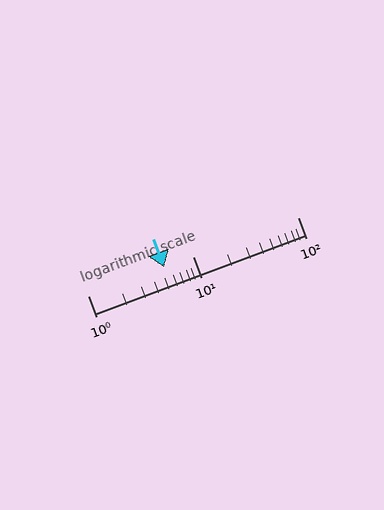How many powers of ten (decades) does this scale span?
The scale spans 2 decades, from 1 to 100.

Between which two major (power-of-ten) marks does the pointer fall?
The pointer is between 1 and 10.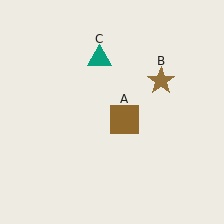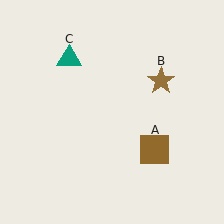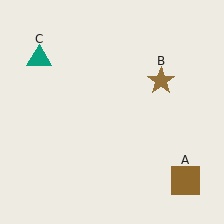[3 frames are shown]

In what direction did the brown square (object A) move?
The brown square (object A) moved down and to the right.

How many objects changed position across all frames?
2 objects changed position: brown square (object A), teal triangle (object C).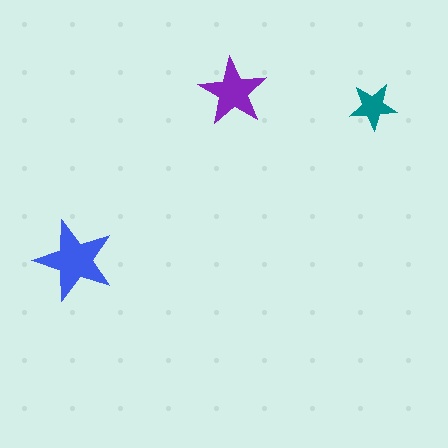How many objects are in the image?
There are 3 objects in the image.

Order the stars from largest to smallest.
the blue one, the purple one, the teal one.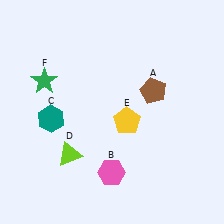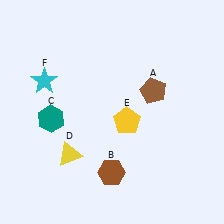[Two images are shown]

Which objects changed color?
B changed from pink to brown. D changed from lime to yellow. F changed from green to cyan.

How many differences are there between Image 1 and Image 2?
There are 3 differences between the two images.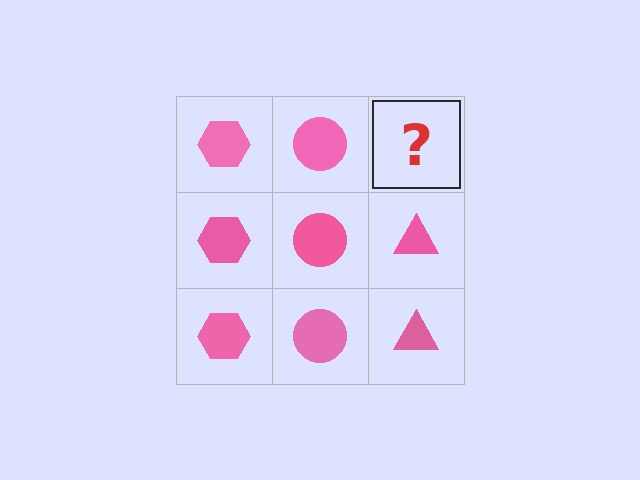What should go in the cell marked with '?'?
The missing cell should contain a pink triangle.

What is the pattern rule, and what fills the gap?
The rule is that each column has a consistent shape. The gap should be filled with a pink triangle.